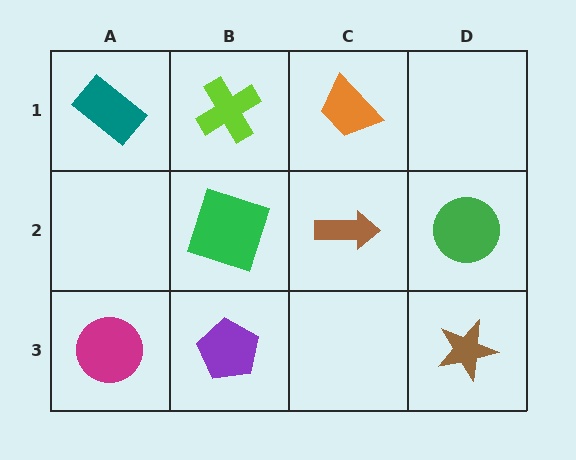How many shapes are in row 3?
3 shapes.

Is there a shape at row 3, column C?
No, that cell is empty.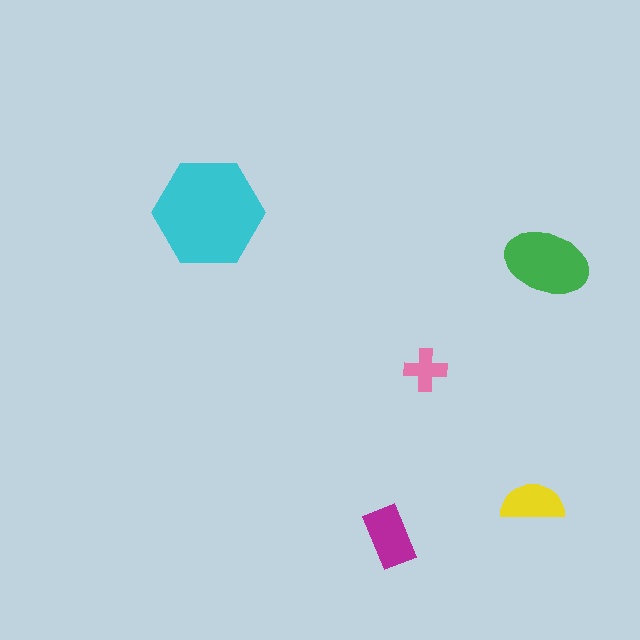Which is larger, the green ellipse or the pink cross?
The green ellipse.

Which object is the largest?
The cyan hexagon.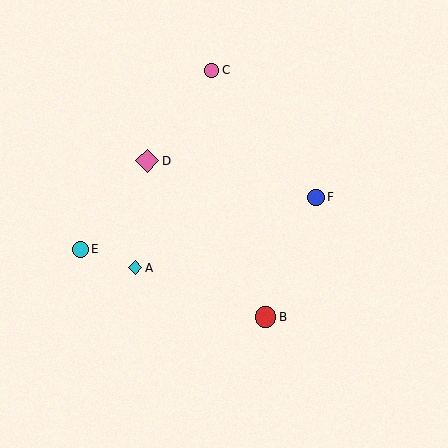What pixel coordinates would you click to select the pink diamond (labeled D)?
Click at (147, 161) to select the pink diamond D.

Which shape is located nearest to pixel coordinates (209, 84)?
The pink circle (labeled C) at (212, 70) is nearest to that location.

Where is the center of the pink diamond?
The center of the pink diamond is at (147, 161).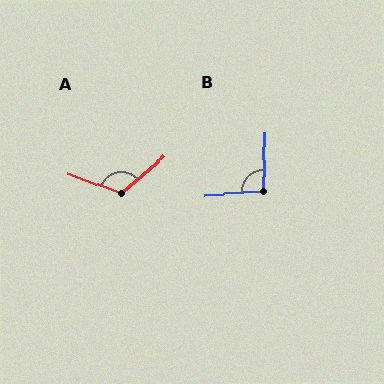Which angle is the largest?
A, at approximately 119 degrees.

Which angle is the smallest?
B, at approximately 97 degrees.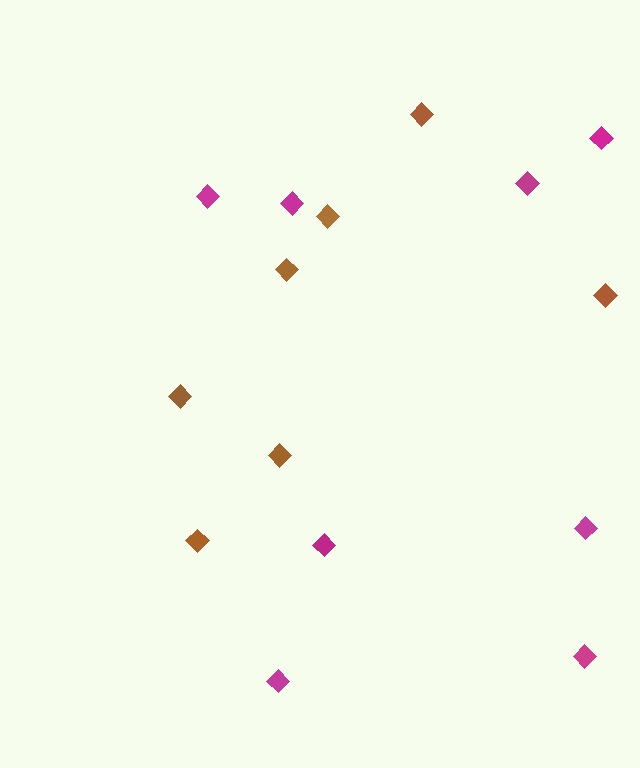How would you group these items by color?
There are 2 groups: one group of brown diamonds (7) and one group of magenta diamonds (8).